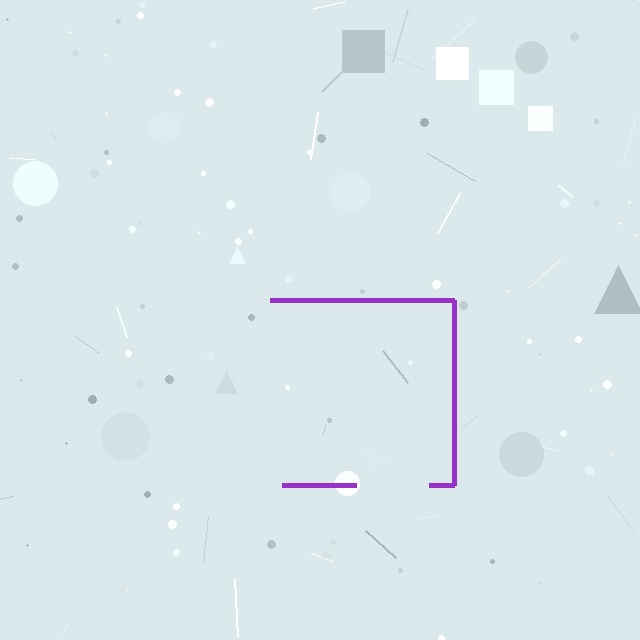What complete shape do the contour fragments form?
The contour fragments form a square.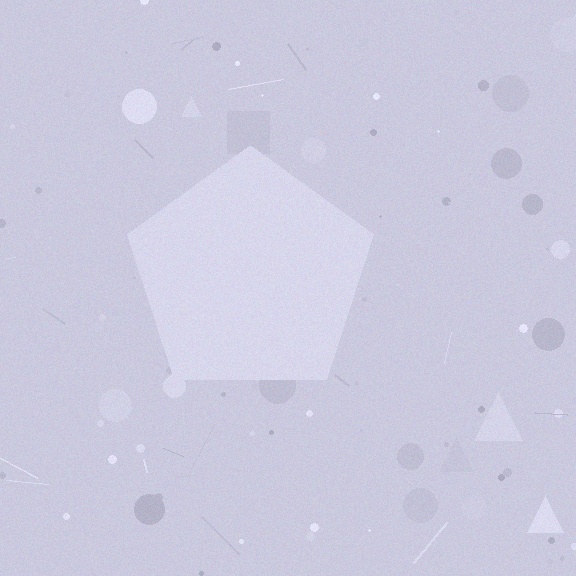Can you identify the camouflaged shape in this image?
The camouflaged shape is a pentagon.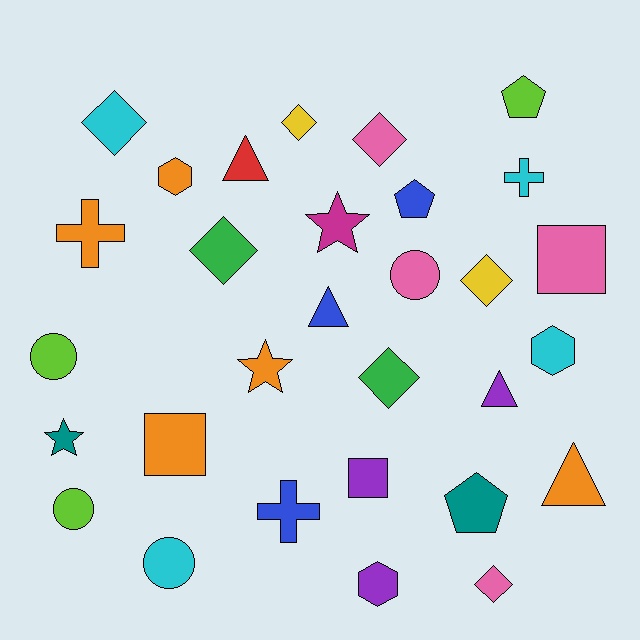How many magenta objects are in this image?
There is 1 magenta object.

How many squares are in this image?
There are 3 squares.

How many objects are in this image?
There are 30 objects.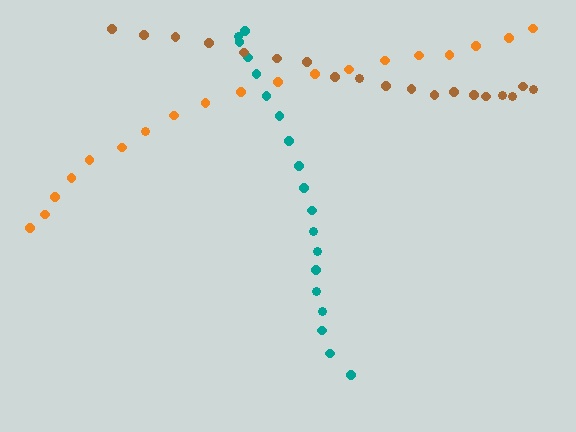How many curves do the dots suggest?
There are 3 distinct paths.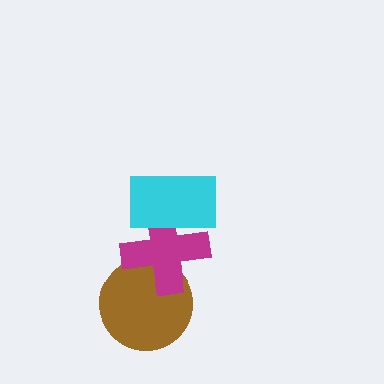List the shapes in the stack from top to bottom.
From top to bottom: the cyan rectangle, the magenta cross, the brown circle.